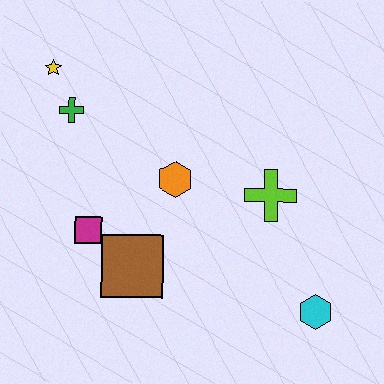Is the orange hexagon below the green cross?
Yes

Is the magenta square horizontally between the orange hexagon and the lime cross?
No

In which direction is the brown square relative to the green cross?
The brown square is below the green cross.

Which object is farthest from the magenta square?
The cyan hexagon is farthest from the magenta square.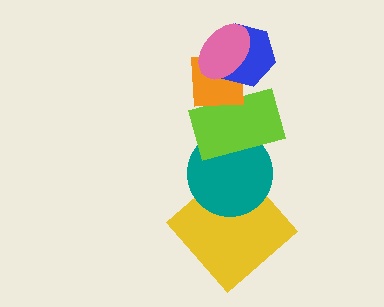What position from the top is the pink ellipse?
The pink ellipse is 1st from the top.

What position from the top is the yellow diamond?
The yellow diamond is 6th from the top.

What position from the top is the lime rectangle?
The lime rectangle is 4th from the top.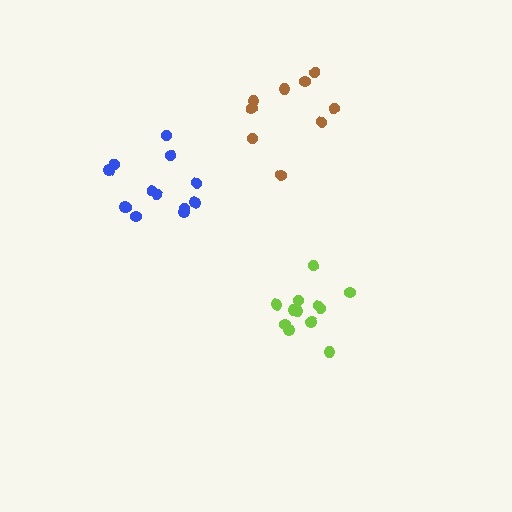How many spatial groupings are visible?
There are 3 spatial groupings.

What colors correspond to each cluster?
The clusters are colored: lime, brown, blue.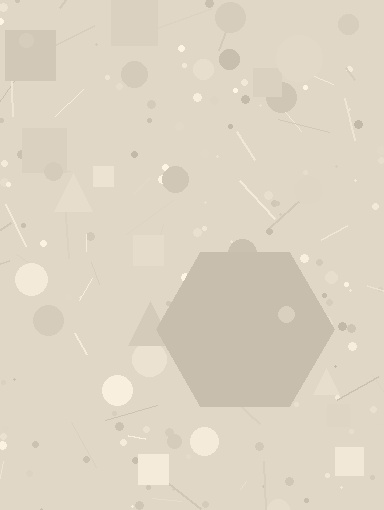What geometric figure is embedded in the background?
A hexagon is embedded in the background.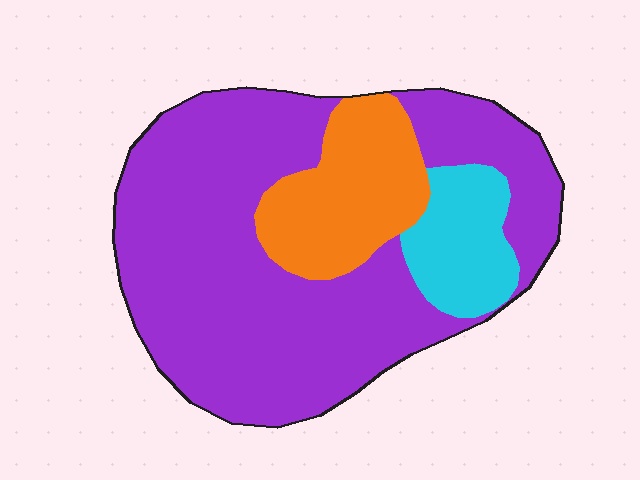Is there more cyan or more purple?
Purple.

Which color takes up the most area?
Purple, at roughly 70%.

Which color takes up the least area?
Cyan, at roughly 10%.